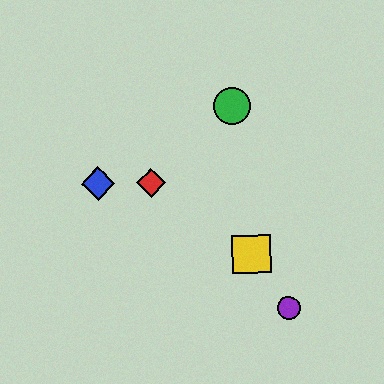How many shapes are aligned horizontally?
2 shapes (the red diamond, the blue diamond) are aligned horizontally.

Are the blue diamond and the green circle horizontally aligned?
No, the blue diamond is at y≈184 and the green circle is at y≈106.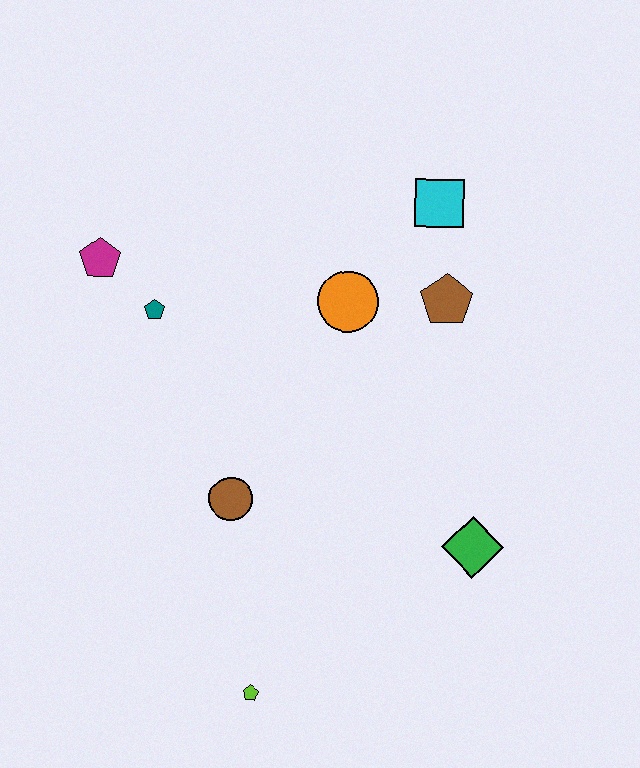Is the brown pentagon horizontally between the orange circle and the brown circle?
No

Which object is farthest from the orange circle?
The lime pentagon is farthest from the orange circle.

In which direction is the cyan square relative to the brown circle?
The cyan square is above the brown circle.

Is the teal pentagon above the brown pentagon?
No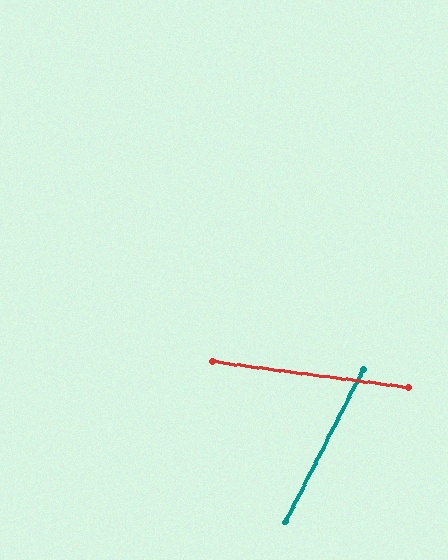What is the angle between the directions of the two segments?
Approximately 71 degrees.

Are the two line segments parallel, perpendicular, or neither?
Neither parallel nor perpendicular — they differ by about 71°.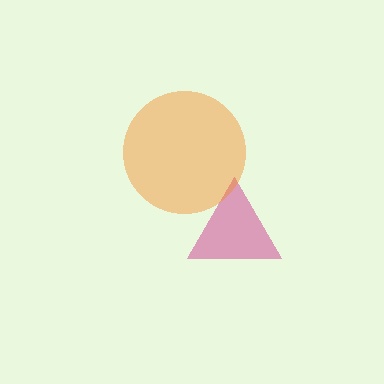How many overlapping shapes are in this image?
There are 2 overlapping shapes in the image.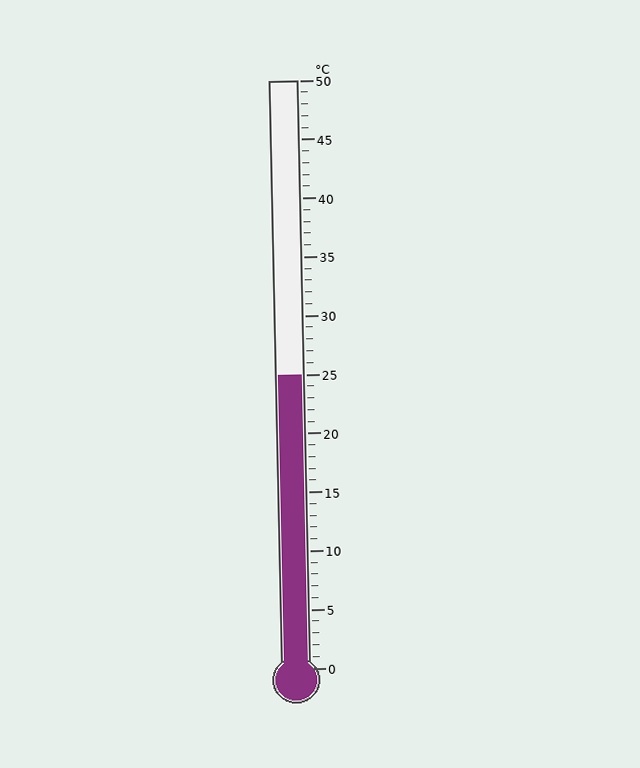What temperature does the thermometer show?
The thermometer shows approximately 25°C.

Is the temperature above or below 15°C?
The temperature is above 15°C.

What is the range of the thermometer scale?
The thermometer scale ranges from 0°C to 50°C.